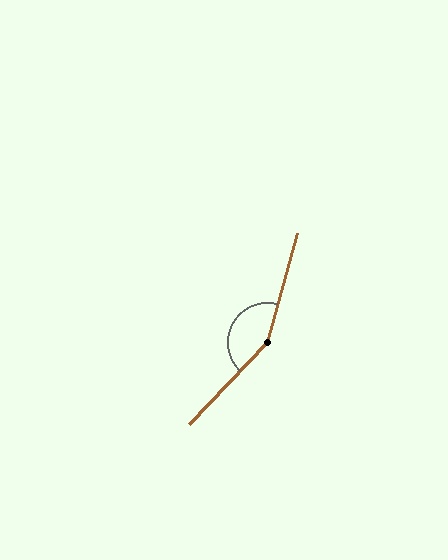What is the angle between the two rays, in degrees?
Approximately 152 degrees.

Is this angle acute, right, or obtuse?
It is obtuse.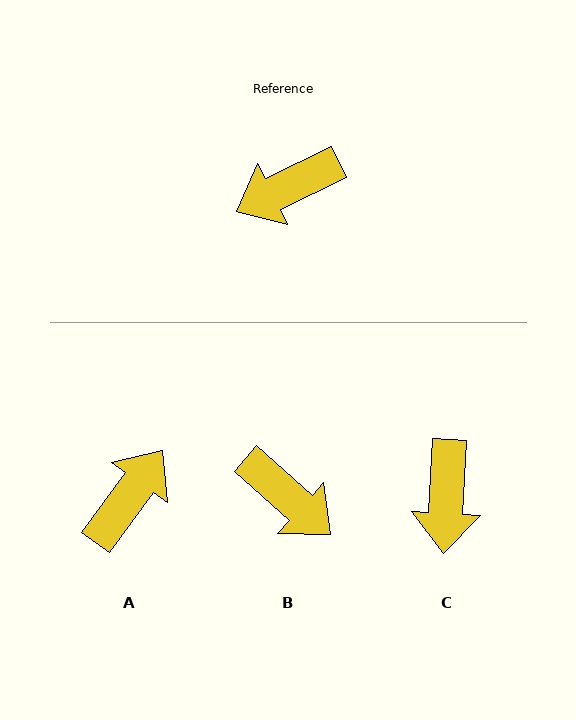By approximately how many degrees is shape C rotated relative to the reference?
Approximately 62 degrees counter-clockwise.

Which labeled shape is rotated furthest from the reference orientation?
A, about 152 degrees away.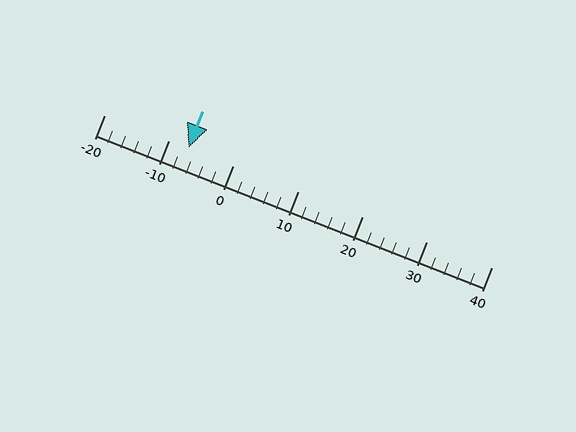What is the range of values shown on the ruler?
The ruler shows values from -20 to 40.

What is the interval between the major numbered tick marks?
The major tick marks are spaced 10 units apart.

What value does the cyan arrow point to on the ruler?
The cyan arrow points to approximately -7.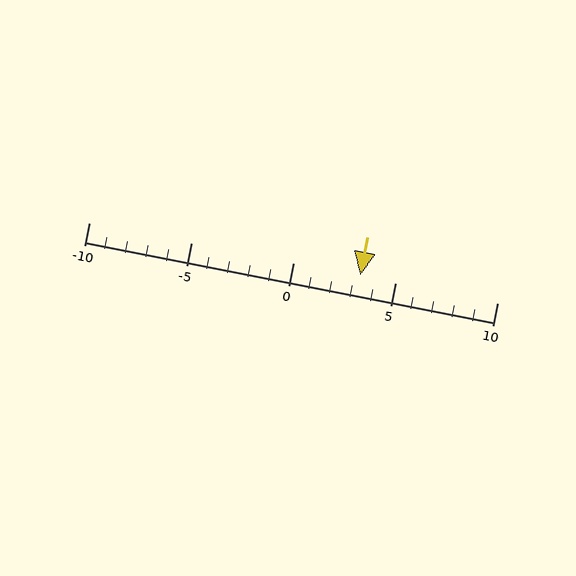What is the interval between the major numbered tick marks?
The major tick marks are spaced 5 units apart.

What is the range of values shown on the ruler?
The ruler shows values from -10 to 10.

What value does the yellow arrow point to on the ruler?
The yellow arrow points to approximately 3.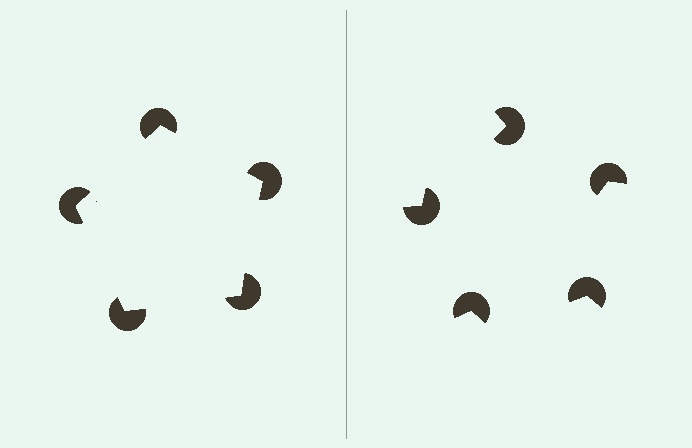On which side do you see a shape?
An illusory pentagon appears on the left side. On the right side the wedge cuts are rotated, so no coherent shape forms.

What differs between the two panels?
The pac-man discs are positioned identically on both sides; only the wedge orientations differ. On the left they align to a pentagon; on the right they are misaligned.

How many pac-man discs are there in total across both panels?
10 — 5 on each side.